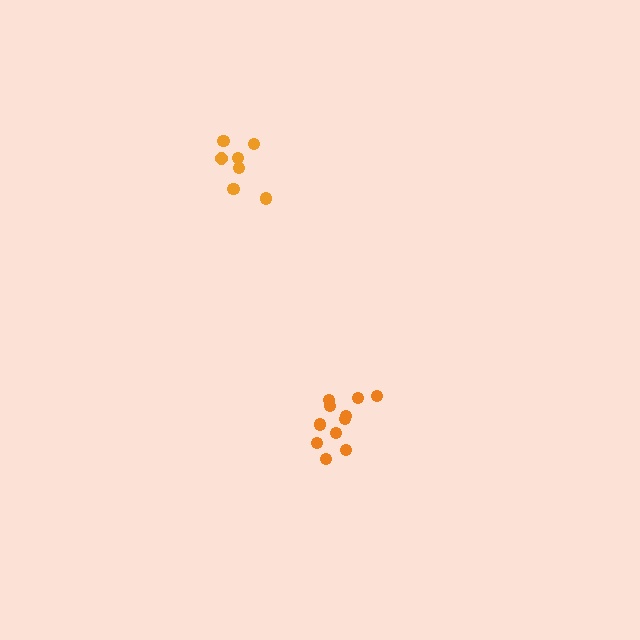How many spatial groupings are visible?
There are 2 spatial groupings.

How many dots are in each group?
Group 1: 7 dots, Group 2: 11 dots (18 total).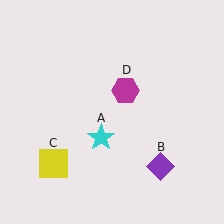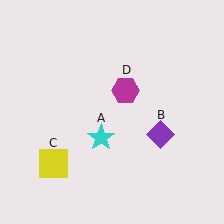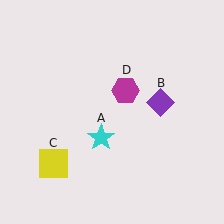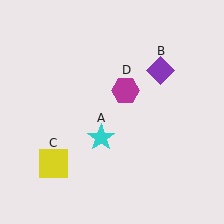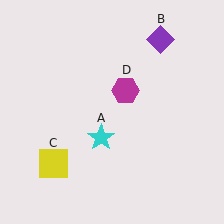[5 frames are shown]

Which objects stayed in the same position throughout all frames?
Cyan star (object A) and yellow square (object C) and magenta hexagon (object D) remained stationary.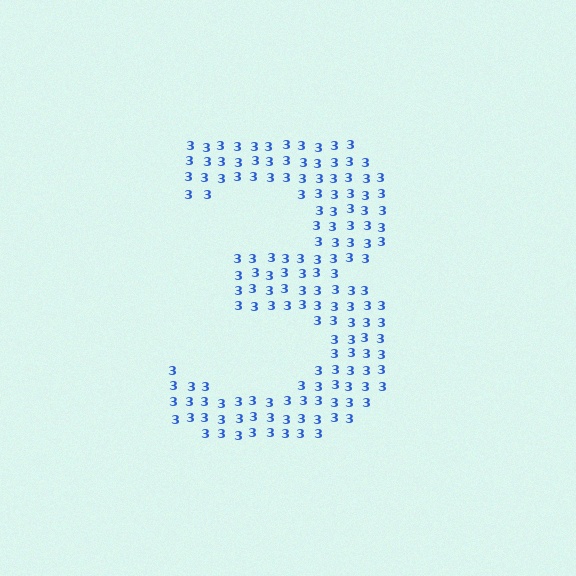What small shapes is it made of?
It is made of small digit 3's.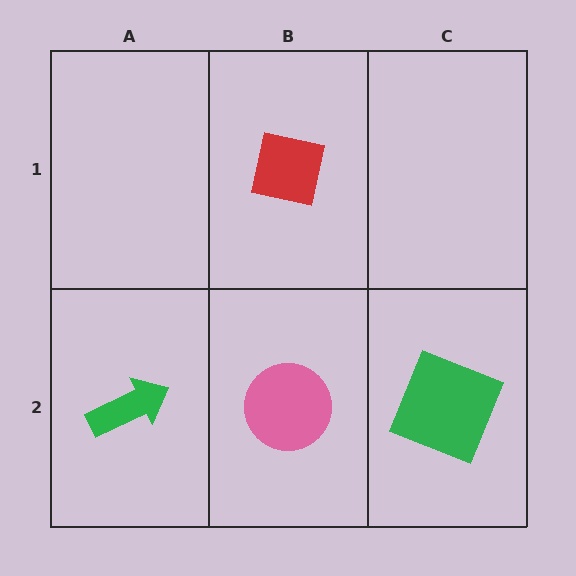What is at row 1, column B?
A red square.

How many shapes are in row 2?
3 shapes.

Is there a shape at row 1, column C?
No, that cell is empty.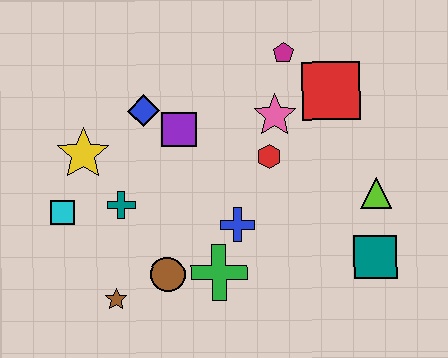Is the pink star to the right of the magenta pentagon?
No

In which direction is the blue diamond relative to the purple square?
The blue diamond is to the left of the purple square.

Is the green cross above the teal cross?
No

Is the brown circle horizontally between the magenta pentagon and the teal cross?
Yes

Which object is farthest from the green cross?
The magenta pentagon is farthest from the green cross.